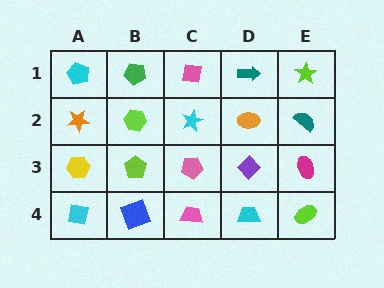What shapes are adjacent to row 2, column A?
A cyan pentagon (row 1, column A), a yellow hexagon (row 3, column A), a lime hexagon (row 2, column B).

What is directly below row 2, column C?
A pink pentagon.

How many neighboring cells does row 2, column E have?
3.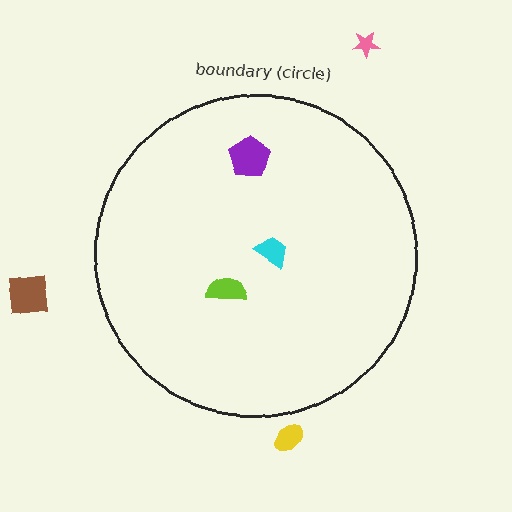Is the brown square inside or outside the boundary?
Outside.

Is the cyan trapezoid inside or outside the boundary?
Inside.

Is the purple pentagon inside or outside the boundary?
Inside.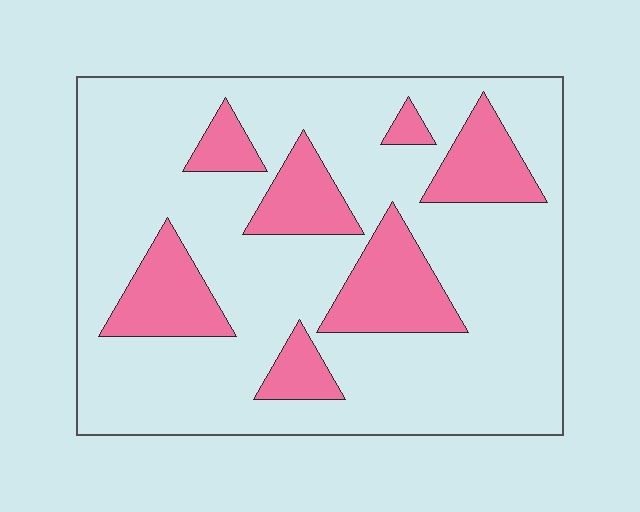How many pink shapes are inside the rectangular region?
7.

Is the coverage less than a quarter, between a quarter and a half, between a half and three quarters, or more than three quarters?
Less than a quarter.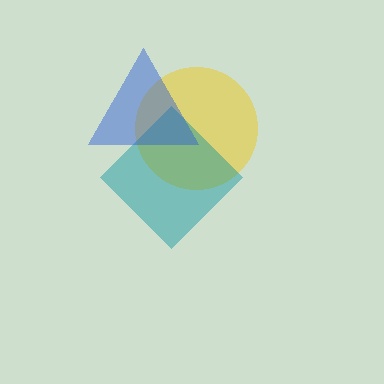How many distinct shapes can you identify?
There are 3 distinct shapes: a yellow circle, a teal diamond, a blue triangle.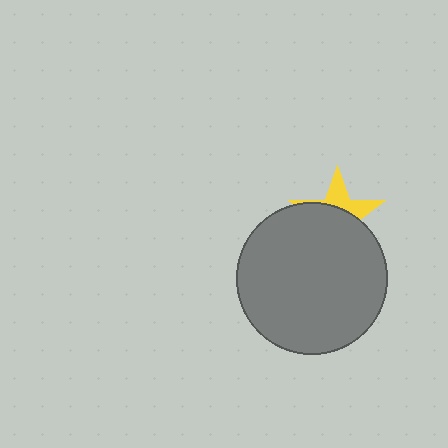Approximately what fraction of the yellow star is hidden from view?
Roughly 64% of the yellow star is hidden behind the gray circle.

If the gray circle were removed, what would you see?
You would see the complete yellow star.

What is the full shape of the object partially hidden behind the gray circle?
The partially hidden object is a yellow star.